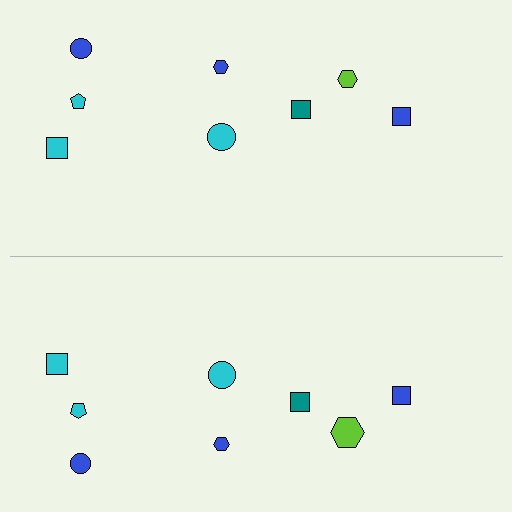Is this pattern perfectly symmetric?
No, the pattern is not perfectly symmetric. The lime hexagon on the bottom side has a different size than its mirror counterpart.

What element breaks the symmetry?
The lime hexagon on the bottom side has a different size than its mirror counterpart.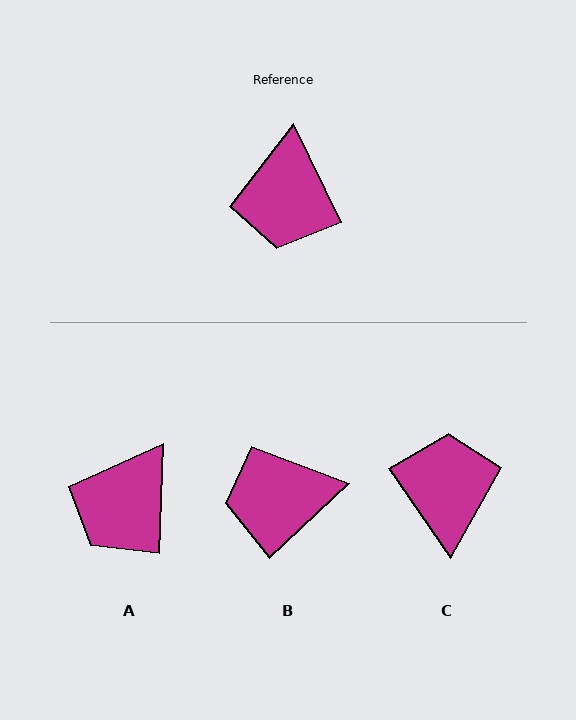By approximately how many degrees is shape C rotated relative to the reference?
Approximately 171 degrees clockwise.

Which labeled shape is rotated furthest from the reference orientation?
C, about 171 degrees away.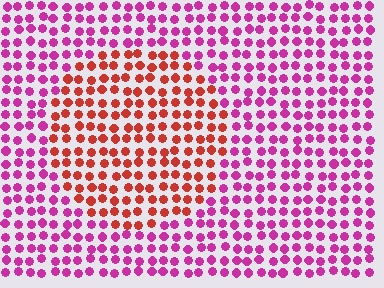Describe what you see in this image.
The image is filled with small magenta elements in a uniform arrangement. A circle-shaped region is visible where the elements are tinted to a slightly different hue, forming a subtle color boundary.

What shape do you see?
I see a circle.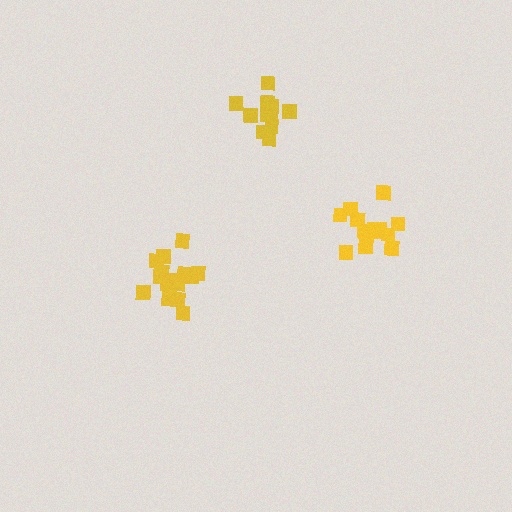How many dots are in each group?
Group 1: 13 dots, Group 2: 15 dots, Group 3: 12 dots (40 total).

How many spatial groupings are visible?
There are 3 spatial groupings.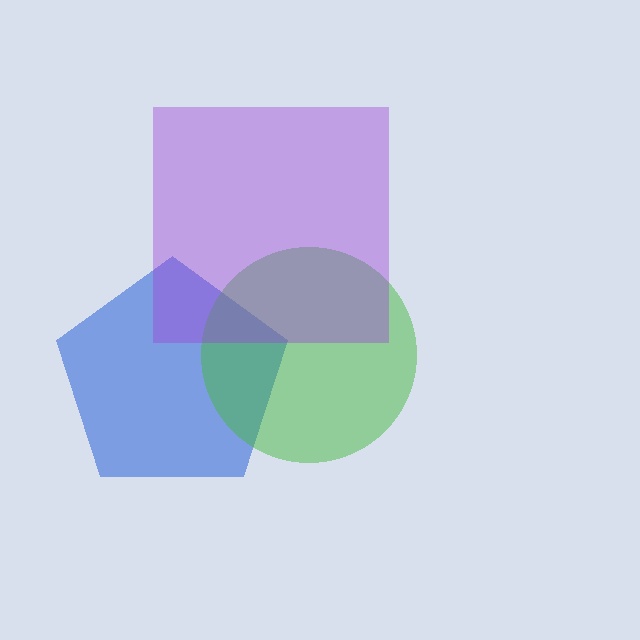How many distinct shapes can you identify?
There are 3 distinct shapes: a blue pentagon, a green circle, a purple square.